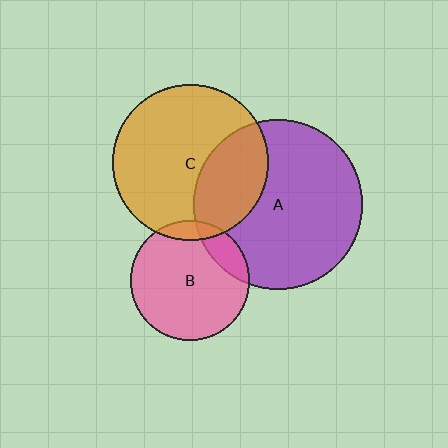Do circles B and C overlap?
Yes.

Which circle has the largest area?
Circle A (purple).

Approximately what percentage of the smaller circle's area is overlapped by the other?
Approximately 10%.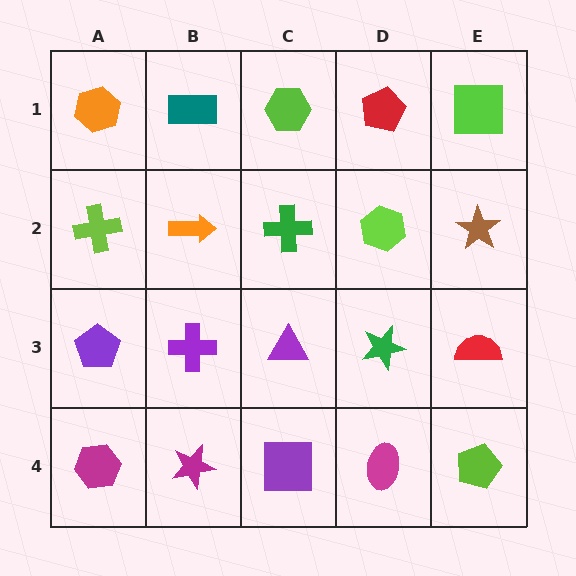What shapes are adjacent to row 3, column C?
A green cross (row 2, column C), a purple square (row 4, column C), a purple cross (row 3, column B), a green star (row 3, column D).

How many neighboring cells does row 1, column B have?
3.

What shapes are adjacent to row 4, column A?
A purple pentagon (row 3, column A), a magenta star (row 4, column B).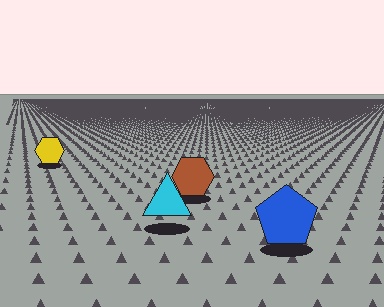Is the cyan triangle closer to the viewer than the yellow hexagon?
Yes. The cyan triangle is closer — you can tell from the texture gradient: the ground texture is coarser near it.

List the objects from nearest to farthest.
From nearest to farthest: the blue pentagon, the cyan triangle, the brown hexagon, the yellow hexagon.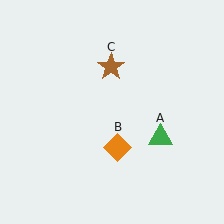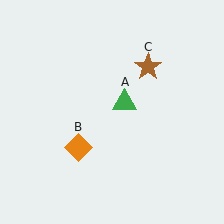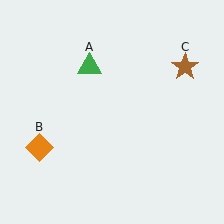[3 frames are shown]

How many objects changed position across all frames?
3 objects changed position: green triangle (object A), orange diamond (object B), brown star (object C).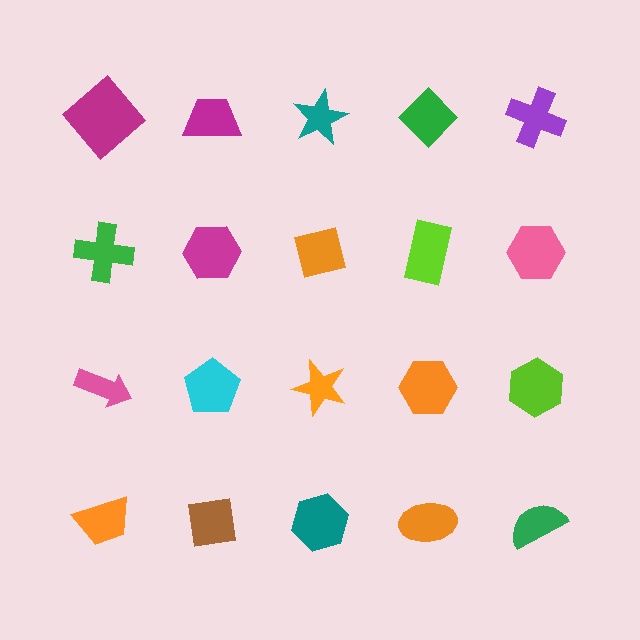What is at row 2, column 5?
A pink hexagon.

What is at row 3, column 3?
An orange star.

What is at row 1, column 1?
A magenta diamond.